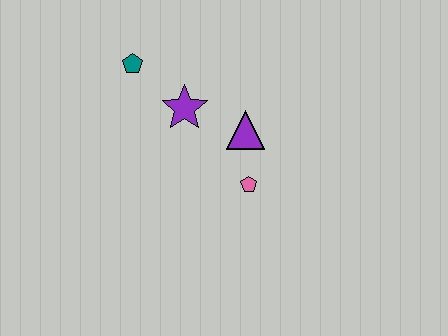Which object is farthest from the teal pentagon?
The pink pentagon is farthest from the teal pentagon.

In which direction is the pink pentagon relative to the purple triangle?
The pink pentagon is below the purple triangle.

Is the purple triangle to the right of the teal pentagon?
Yes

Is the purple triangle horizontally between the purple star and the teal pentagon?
No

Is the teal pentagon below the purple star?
No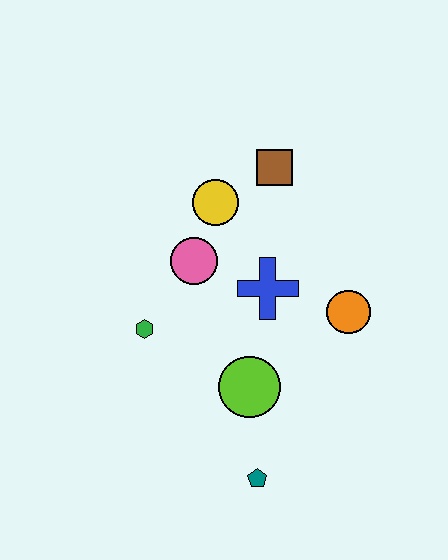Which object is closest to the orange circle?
The blue cross is closest to the orange circle.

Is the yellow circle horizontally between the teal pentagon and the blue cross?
No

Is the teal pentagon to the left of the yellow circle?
No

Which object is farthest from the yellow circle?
The teal pentagon is farthest from the yellow circle.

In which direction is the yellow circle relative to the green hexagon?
The yellow circle is above the green hexagon.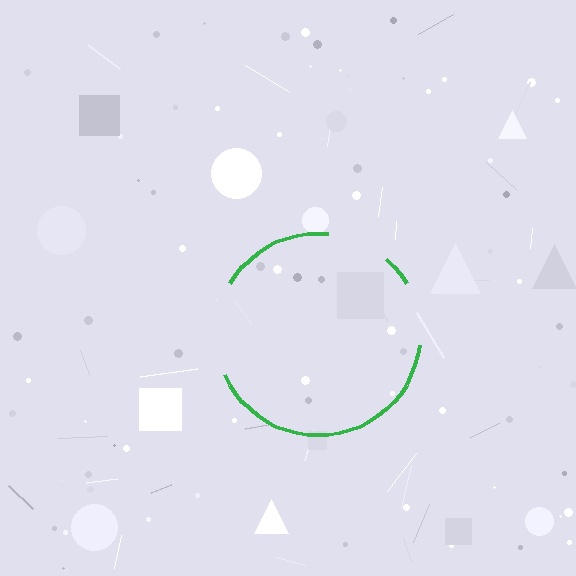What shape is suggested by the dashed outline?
The dashed outline suggests a circle.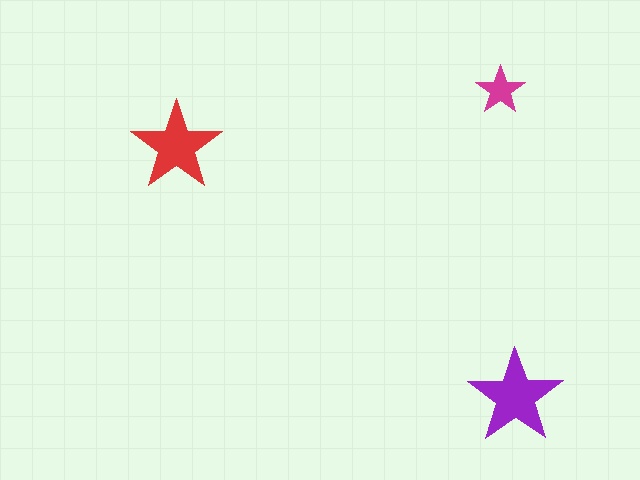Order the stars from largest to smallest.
the purple one, the red one, the magenta one.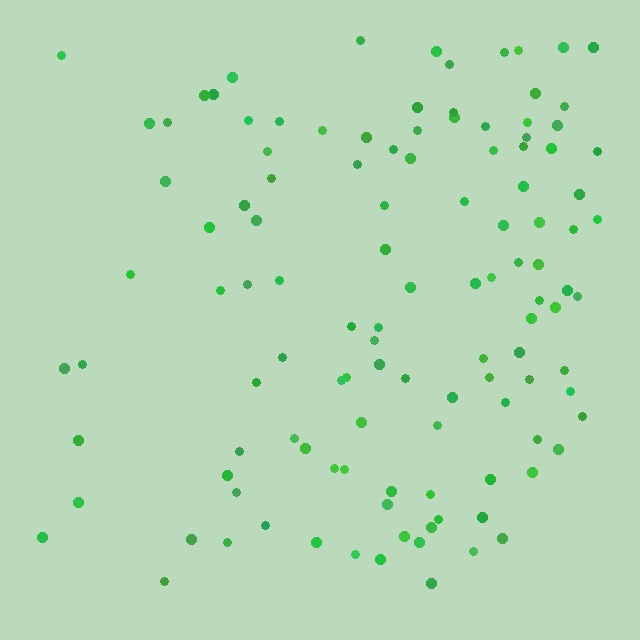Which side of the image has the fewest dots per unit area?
The left.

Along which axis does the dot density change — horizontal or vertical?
Horizontal.